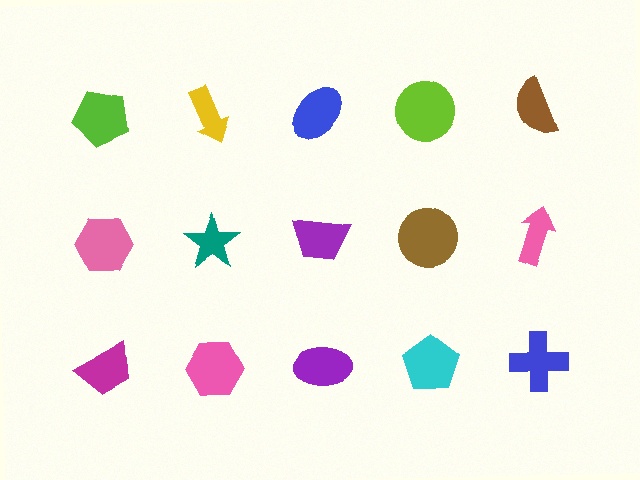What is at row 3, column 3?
A purple ellipse.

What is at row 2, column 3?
A purple trapezoid.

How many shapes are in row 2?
5 shapes.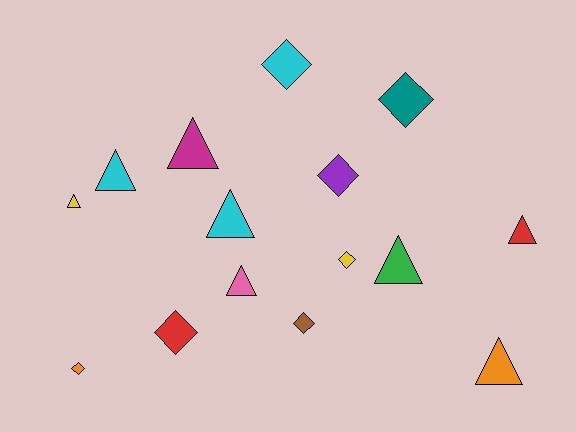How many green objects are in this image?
There is 1 green object.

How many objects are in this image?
There are 15 objects.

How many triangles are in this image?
There are 8 triangles.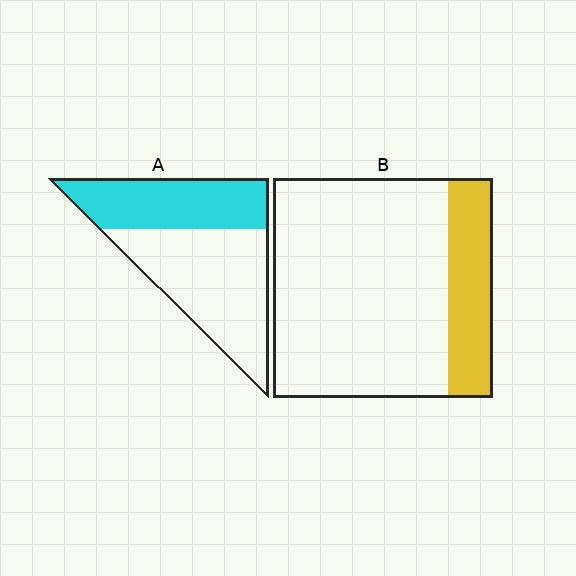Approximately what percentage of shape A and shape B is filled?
A is approximately 40% and B is approximately 20%.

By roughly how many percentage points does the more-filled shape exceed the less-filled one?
By roughly 20 percentage points (A over B).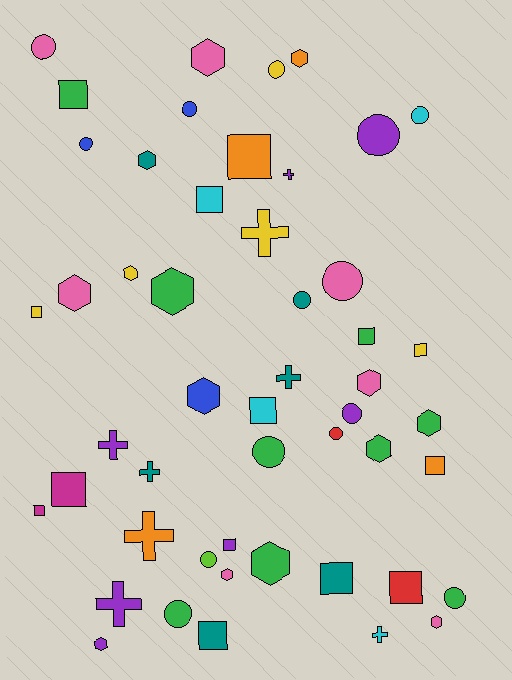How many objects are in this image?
There are 50 objects.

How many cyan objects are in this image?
There are 4 cyan objects.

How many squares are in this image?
There are 14 squares.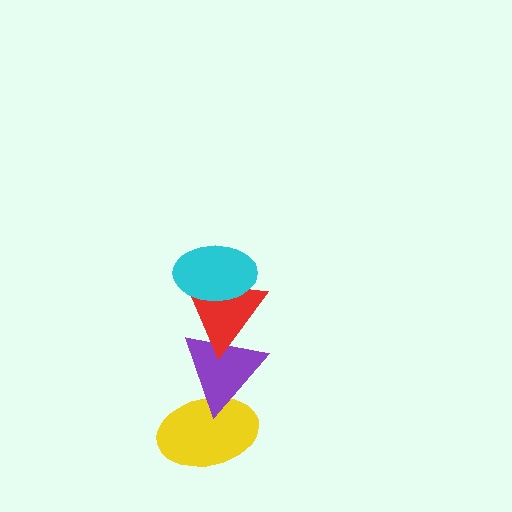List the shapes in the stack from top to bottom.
From top to bottom: the cyan ellipse, the red triangle, the purple triangle, the yellow ellipse.